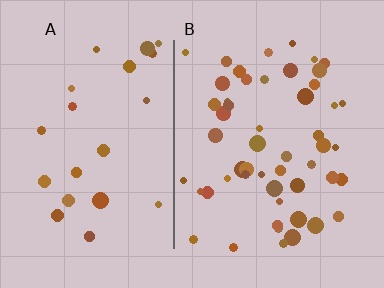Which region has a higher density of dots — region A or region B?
B (the right).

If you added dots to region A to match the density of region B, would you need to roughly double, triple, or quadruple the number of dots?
Approximately double.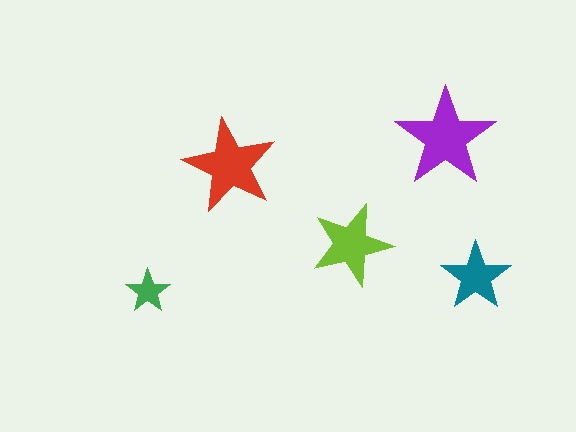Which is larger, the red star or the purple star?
The purple one.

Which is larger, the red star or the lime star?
The red one.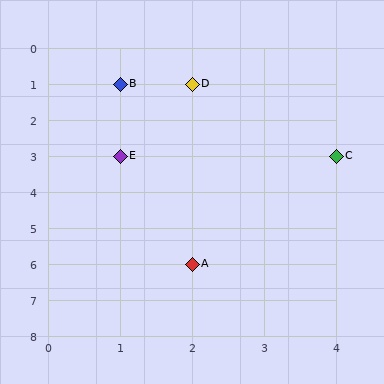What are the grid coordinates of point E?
Point E is at grid coordinates (1, 3).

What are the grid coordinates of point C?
Point C is at grid coordinates (4, 3).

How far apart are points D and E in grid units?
Points D and E are 1 column and 2 rows apart (about 2.2 grid units diagonally).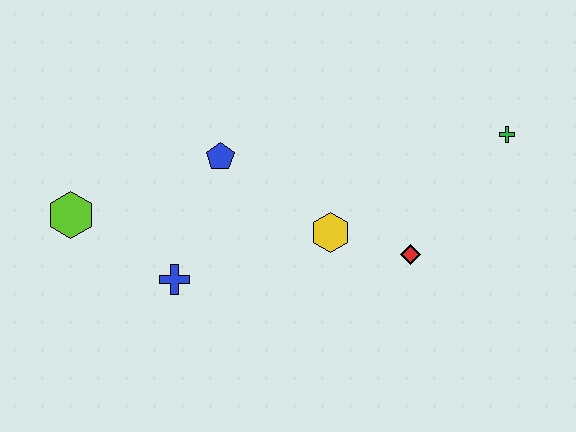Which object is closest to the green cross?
The red diamond is closest to the green cross.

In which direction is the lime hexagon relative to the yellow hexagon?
The lime hexagon is to the left of the yellow hexagon.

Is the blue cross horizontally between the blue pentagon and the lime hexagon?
Yes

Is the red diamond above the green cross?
No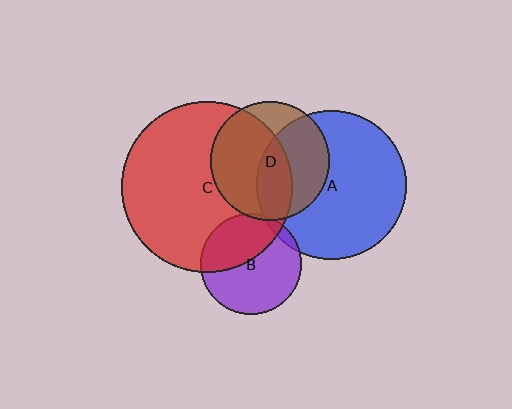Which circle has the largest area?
Circle C (red).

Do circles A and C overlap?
Yes.